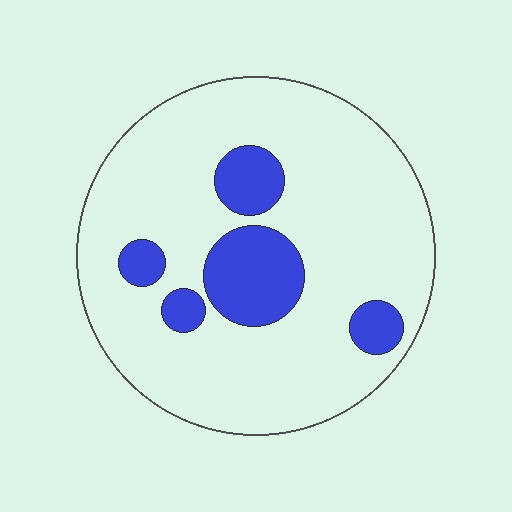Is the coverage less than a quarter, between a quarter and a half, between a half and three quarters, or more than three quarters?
Less than a quarter.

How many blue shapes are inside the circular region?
5.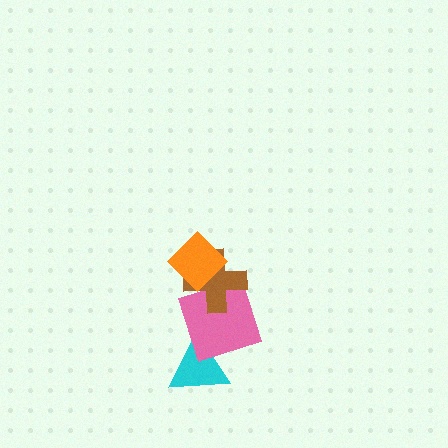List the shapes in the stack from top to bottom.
From top to bottom: the orange diamond, the brown cross, the pink square, the cyan triangle.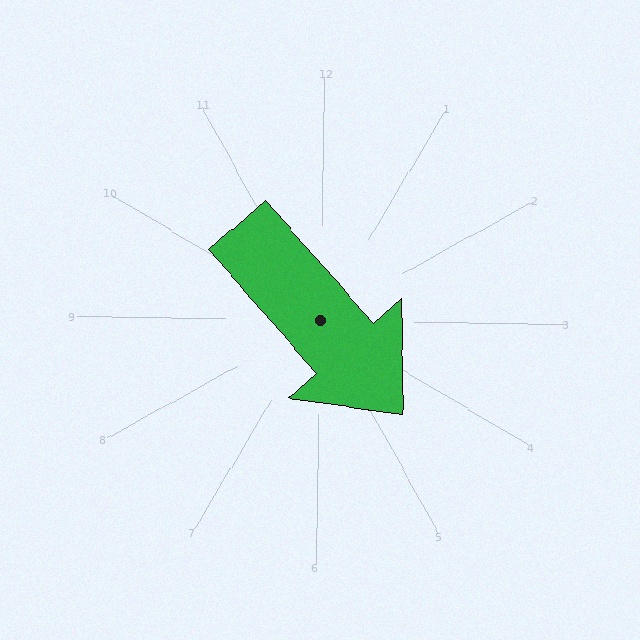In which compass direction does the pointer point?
Southeast.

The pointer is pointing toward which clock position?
Roughly 5 o'clock.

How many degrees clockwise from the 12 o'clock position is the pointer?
Approximately 138 degrees.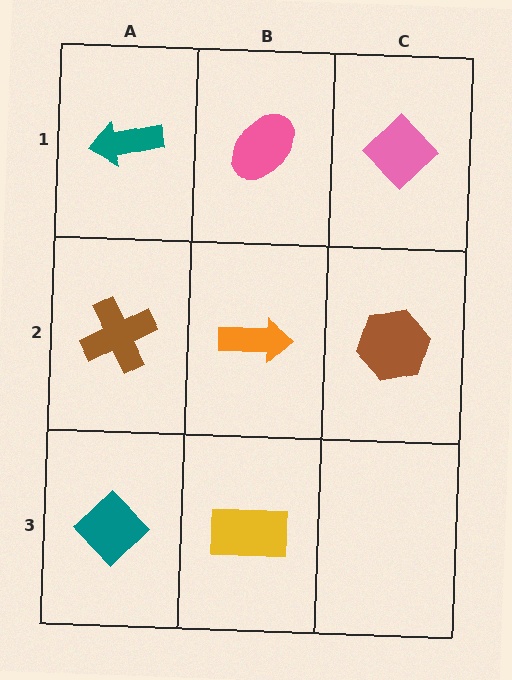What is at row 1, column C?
A pink diamond.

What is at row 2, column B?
An orange arrow.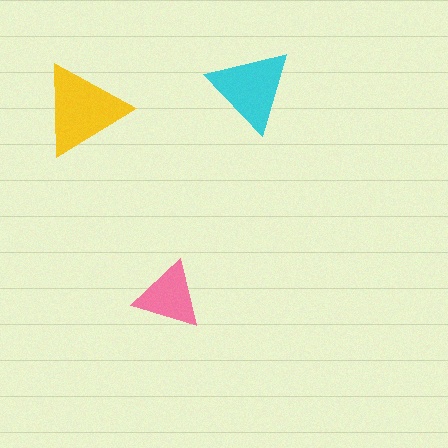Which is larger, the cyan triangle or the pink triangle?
The cyan one.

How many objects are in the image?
There are 3 objects in the image.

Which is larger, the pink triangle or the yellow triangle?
The yellow one.